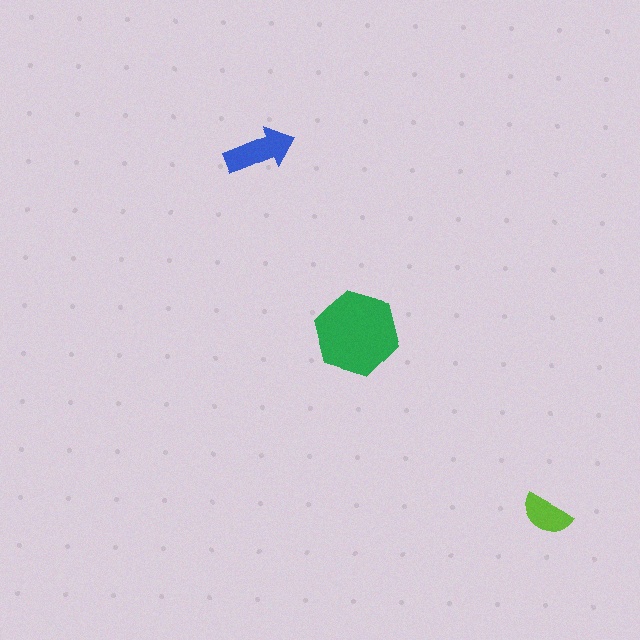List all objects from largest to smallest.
The green hexagon, the blue arrow, the lime semicircle.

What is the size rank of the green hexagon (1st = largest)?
1st.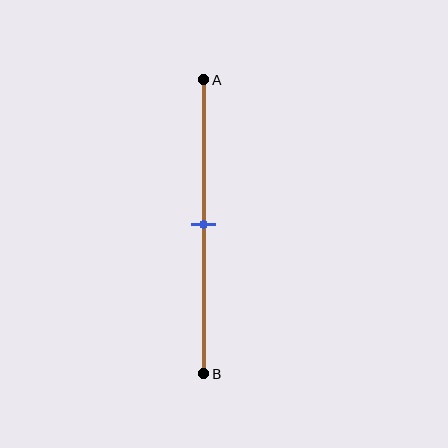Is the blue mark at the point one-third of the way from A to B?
No, the mark is at about 50% from A, not at the 33% one-third point.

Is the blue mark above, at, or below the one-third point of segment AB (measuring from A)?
The blue mark is below the one-third point of segment AB.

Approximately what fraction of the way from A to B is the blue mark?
The blue mark is approximately 50% of the way from A to B.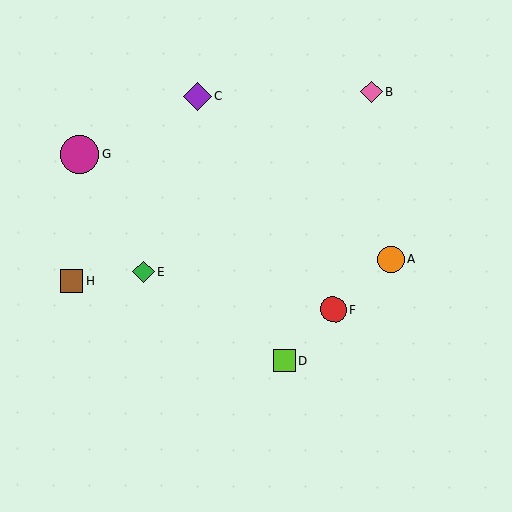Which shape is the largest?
The magenta circle (labeled G) is the largest.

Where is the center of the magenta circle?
The center of the magenta circle is at (79, 154).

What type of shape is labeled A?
Shape A is an orange circle.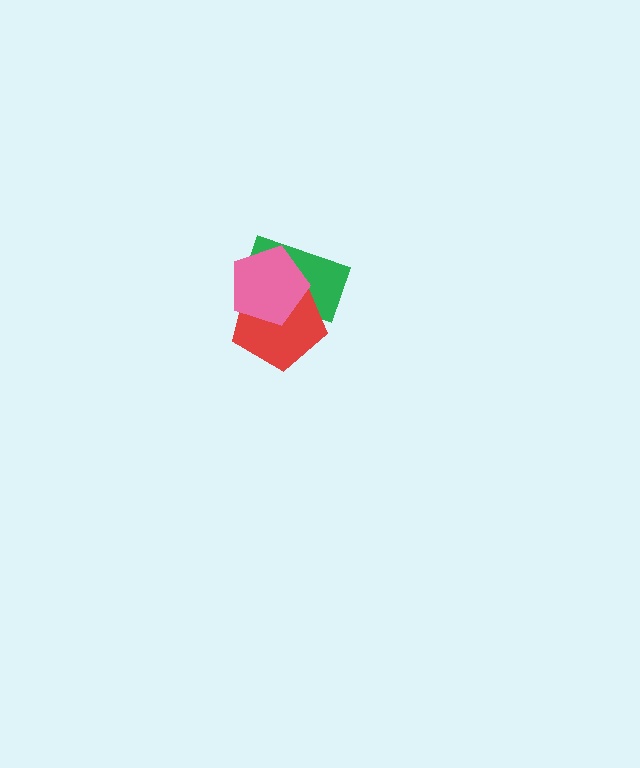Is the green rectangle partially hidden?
Yes, it is partially covered by another shape.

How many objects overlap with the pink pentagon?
2 objects overlap with the pink pentagon.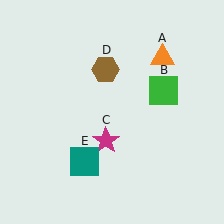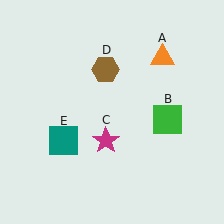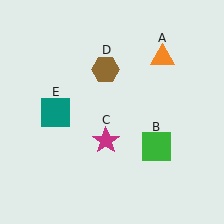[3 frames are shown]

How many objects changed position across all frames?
2 objects changed position: green square (object B), teal square (object E).